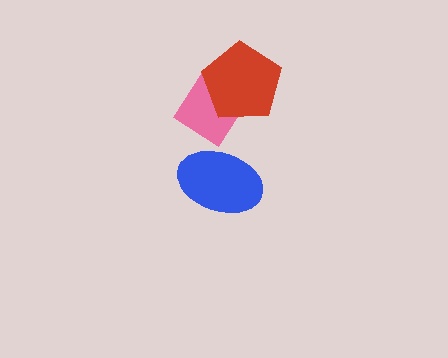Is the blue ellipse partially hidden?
No, no other shape covers it.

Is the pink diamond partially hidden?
Yes, it is partially covered by another shape.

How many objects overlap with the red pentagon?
1 object overlaps with the red pentagon.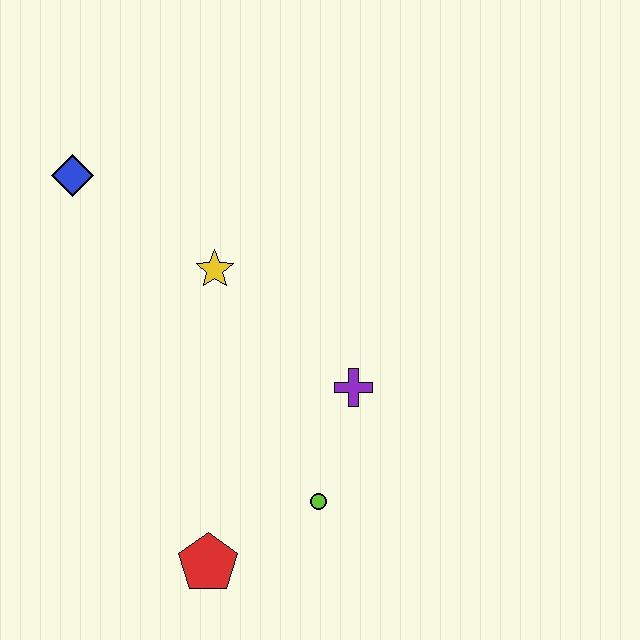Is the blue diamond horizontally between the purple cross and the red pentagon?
No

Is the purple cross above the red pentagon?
Yes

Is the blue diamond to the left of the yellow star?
Yes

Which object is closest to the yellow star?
The blue diamond is closest to the yellow star.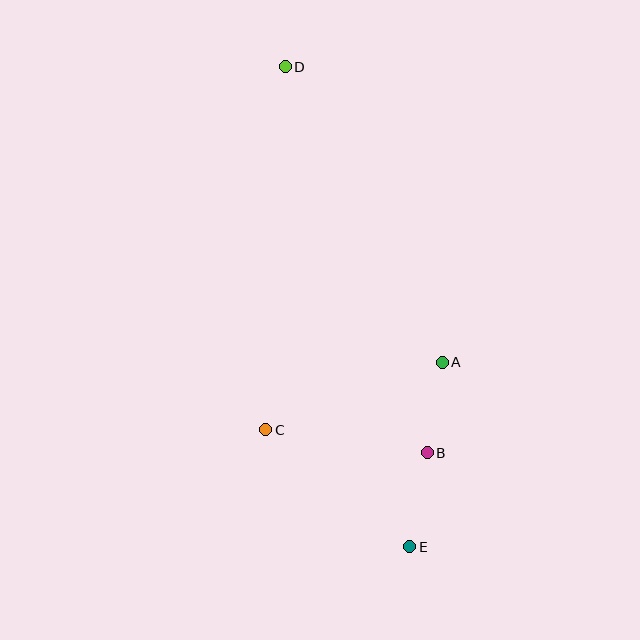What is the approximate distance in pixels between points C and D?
The distance between C and D is approximately 364 pixels.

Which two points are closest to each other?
Points A and B are closest to each other.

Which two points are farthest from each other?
Points D and E are farthest from each other.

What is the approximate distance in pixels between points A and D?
The distance between A and D is approximately 335 pixels.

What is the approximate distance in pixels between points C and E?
The distance between C and E is approximately 185 pixels.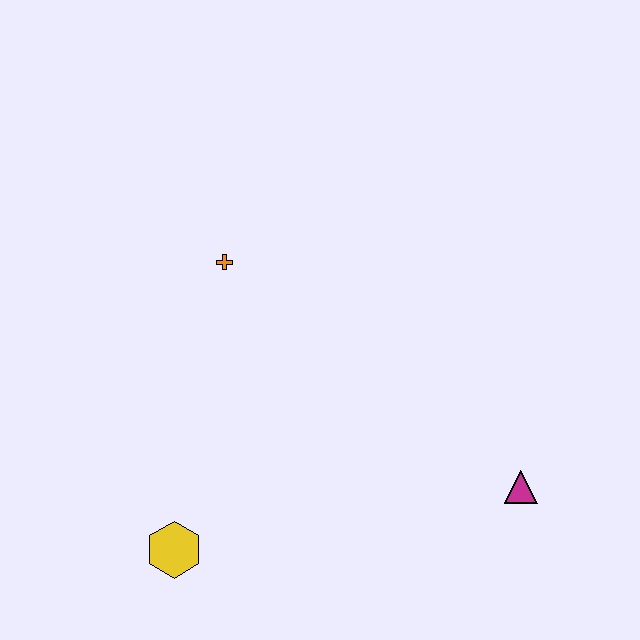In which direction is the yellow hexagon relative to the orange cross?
The yellow hexagon is below the orange cross.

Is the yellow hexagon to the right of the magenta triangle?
No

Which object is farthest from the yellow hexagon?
The magenta triangle is farthest from the yellow hexagon.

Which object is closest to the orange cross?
The yellow hexagon is closest to the orange cross.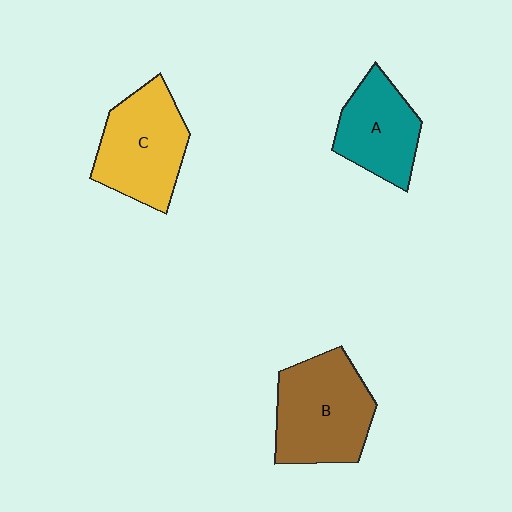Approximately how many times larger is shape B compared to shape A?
Approximately 1.4 times.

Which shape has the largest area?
Shape B (brown).